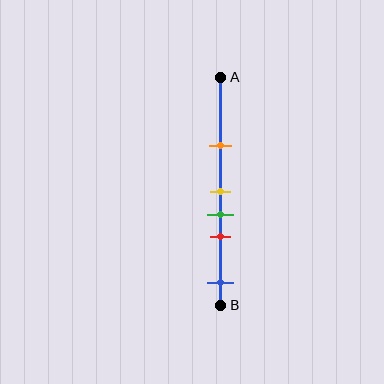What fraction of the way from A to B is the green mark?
The green mark is approximately 60% (0.6) of the way from A to B.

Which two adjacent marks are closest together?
The yellow and green marks are the closest adjacent pair.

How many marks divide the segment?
There are 5 marks dividing the segment.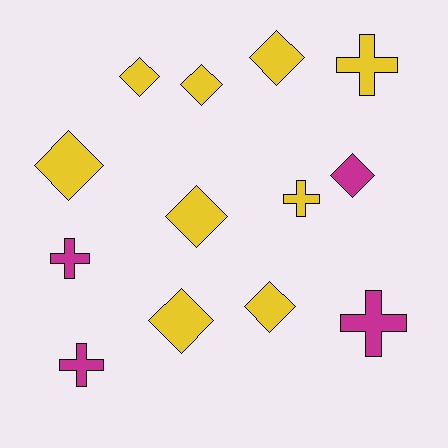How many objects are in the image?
There are 13 objects.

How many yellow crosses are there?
There are 2 yellow crosses.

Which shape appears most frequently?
Diamond, with 8 objects.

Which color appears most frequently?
Yellow, with 9 objects.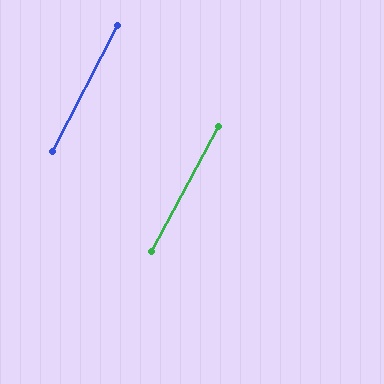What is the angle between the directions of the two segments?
Approximately 1 degree.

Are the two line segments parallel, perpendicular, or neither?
Parallel — their directions differ by only 1.1°.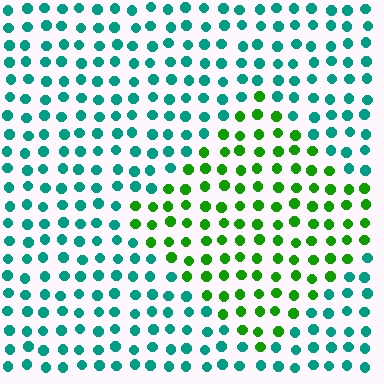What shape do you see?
I see a diamond.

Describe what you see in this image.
The image is filled with small teal elements in a uniform arrangement. A diamond-shaped region is visible where the elements are tinted to a slightly different hue, forming a subtle color boundary.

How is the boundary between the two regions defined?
The boundary is defined purely by a slight shift in hue (about 56 degrees). Spacing, size, and orientation are identical on both sides.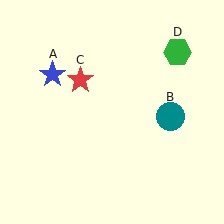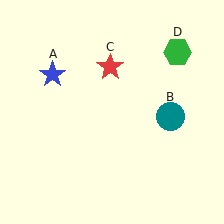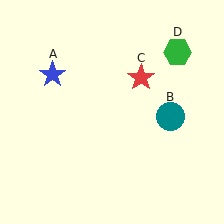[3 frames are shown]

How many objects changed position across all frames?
1 object changed position: red star (object C).